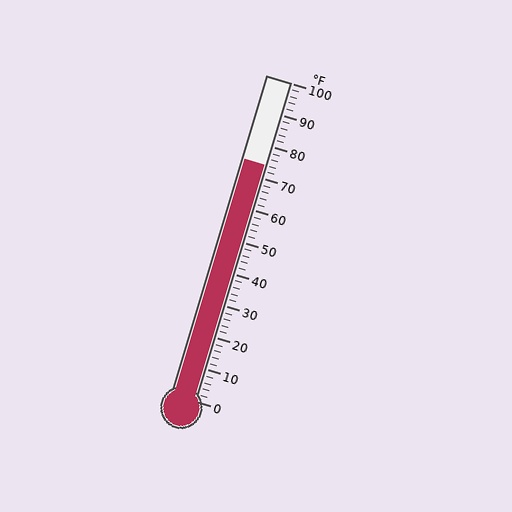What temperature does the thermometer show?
The thermometer shows approximately 74°F.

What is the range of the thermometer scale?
The thermometer scale ranges from 0°F to 100°F.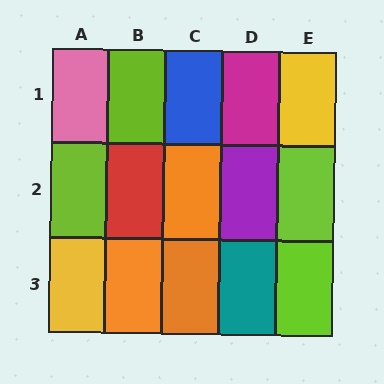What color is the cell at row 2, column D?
Purple.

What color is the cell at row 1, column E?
Yellow.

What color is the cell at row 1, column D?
Magenta.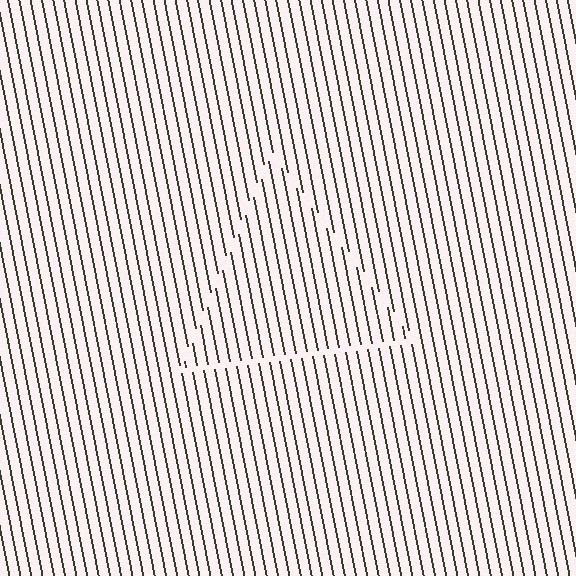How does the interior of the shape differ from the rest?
The interior of the shape contains the same grating, shifted by half a period — the contour is defined by the phase discontinuity where line-ends from the inner and outer gratings abut.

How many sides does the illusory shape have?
3 sides — the line-ends trace a triangle.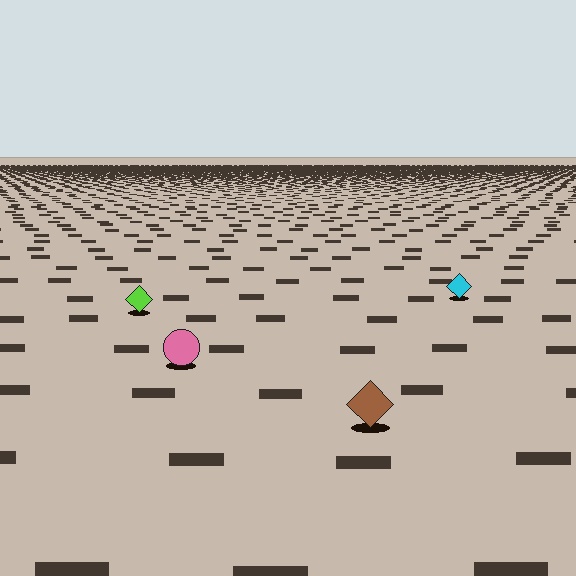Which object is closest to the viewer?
The brown diamond is closest. The texture marks near it are larger and more spread out.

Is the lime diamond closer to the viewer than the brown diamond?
No. The brown diamond is closer — you can tell from the texture gradient: the ground texture is coarser near it.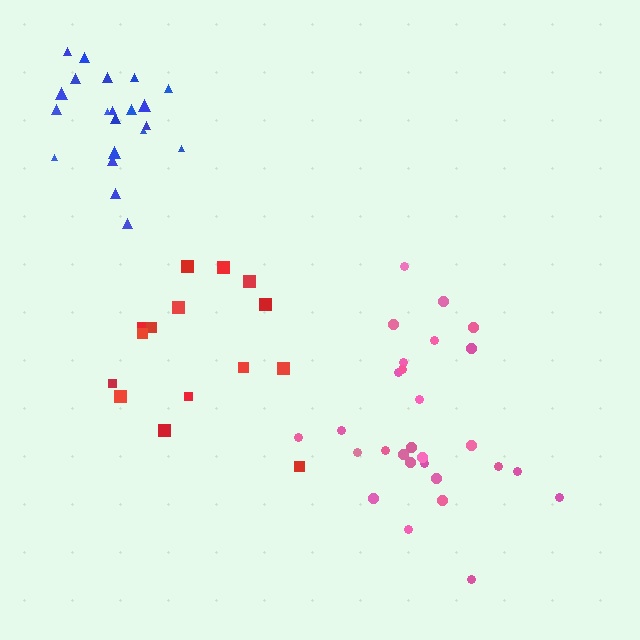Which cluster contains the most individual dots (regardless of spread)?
Pink (28).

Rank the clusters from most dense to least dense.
blue, pink, red.